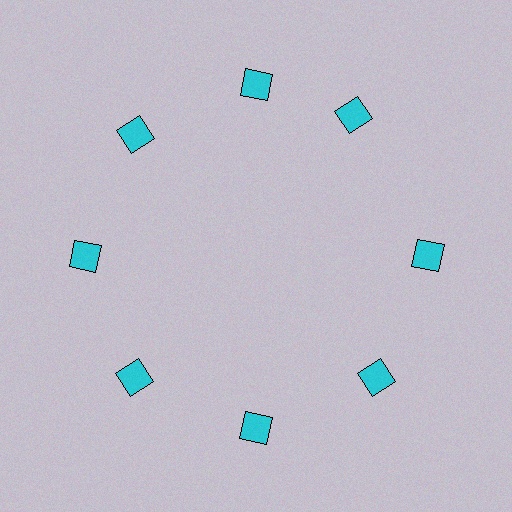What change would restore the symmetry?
The symmetry would be restored by rotating it back into even spacing with its neighbors so that all 8 squares sit at equal angles and equal distance from the center.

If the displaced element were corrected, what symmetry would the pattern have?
It would have 8-fold rotational symmetry — the pattern would map onto itself every 45 degrees.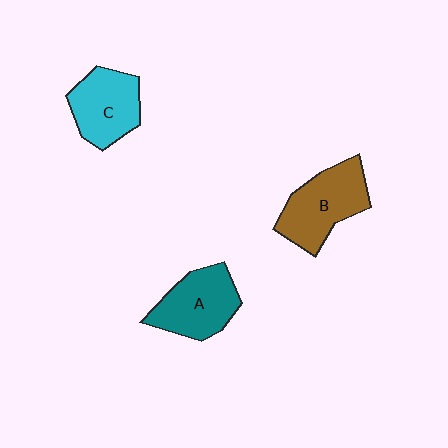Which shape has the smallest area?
Shape C (cyan).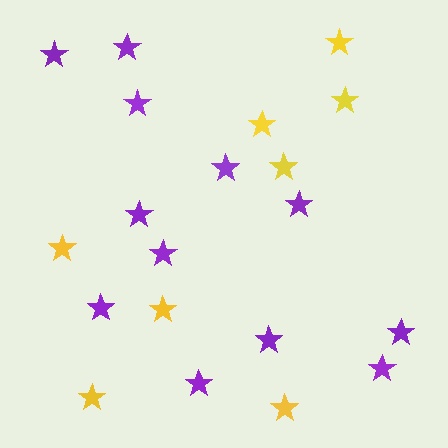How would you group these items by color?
There are 2 groups: one group of yellow stars (8) and one group of purple stars (12).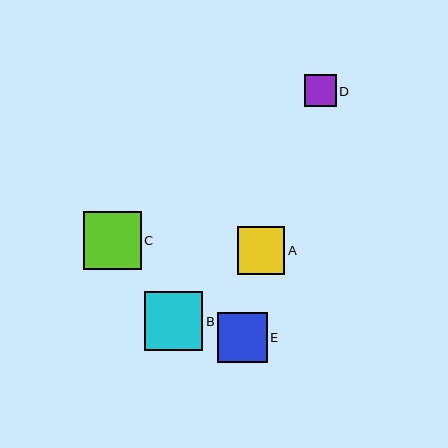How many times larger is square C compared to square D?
Square C is approximately 1.8 times the size of square D.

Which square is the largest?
Square B is the largest with a size of approximately 59 pixels.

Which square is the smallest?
Square D is the smallest with a size of approximately 32 pixels.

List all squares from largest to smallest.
From largest to smallest: B, C, E, A, D.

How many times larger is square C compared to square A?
Square C is approximately 1.2 times the size of square A.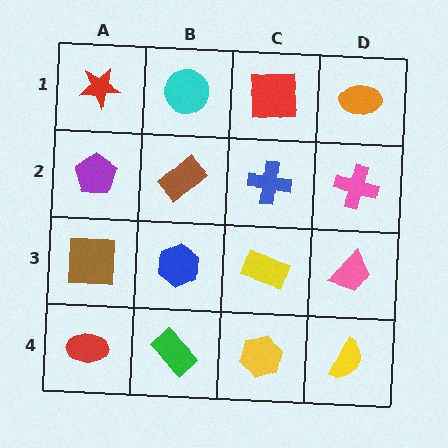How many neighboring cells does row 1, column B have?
3.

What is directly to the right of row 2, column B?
A blue cross.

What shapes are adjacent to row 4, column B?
A blue hexagon (row 3, column B), a red ellipse (row 4, column A), a yellow hexagon (row 4, column C).